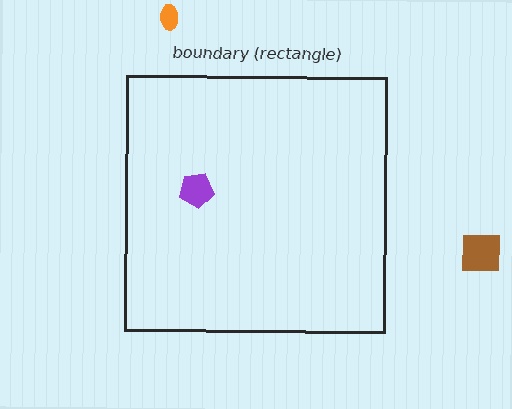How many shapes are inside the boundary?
1 inside, 2 outside.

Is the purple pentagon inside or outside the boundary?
Inside.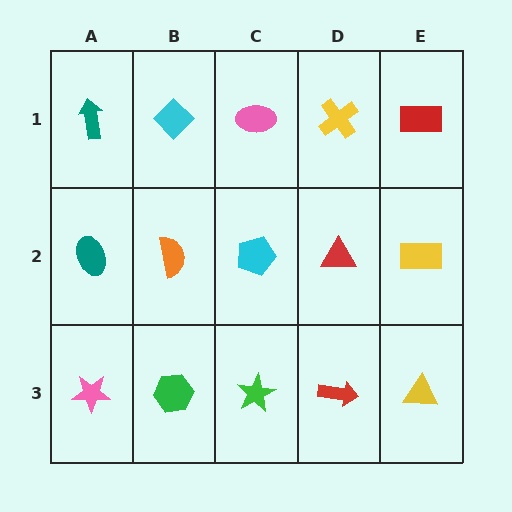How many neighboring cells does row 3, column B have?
3.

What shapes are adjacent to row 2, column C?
A pink ellipse (row 1, column C), a green star (row 3, column C), an orange semicircle (row 2, column B), a red triangle (row 2, column D).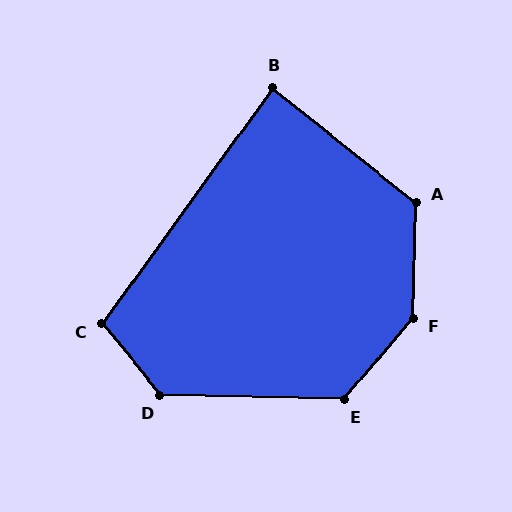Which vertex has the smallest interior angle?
B, at approximately 87 degrees.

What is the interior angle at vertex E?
Approximately 129 degrees (obtuse).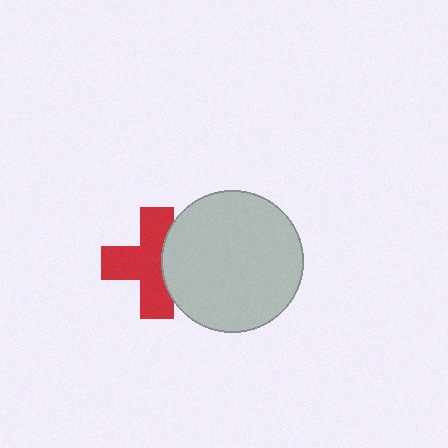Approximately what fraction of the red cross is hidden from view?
Roughly 32% of the red cross is hidden behind the light gray circle.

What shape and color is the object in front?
The object in front is a light gray circle.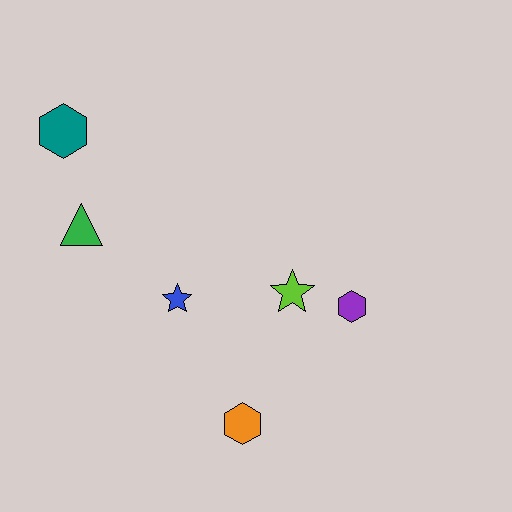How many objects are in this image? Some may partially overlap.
There are 6 objects.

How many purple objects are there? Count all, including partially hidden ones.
There is 1 purple object.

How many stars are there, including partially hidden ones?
There are 2 stars.